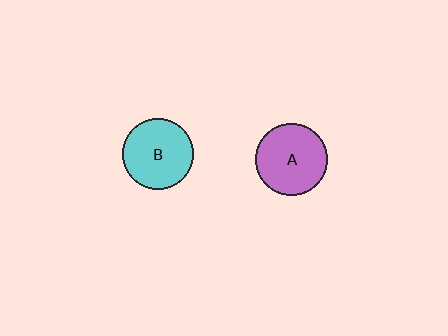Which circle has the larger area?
Circle A (purple).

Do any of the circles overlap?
No, none of the circles overlap.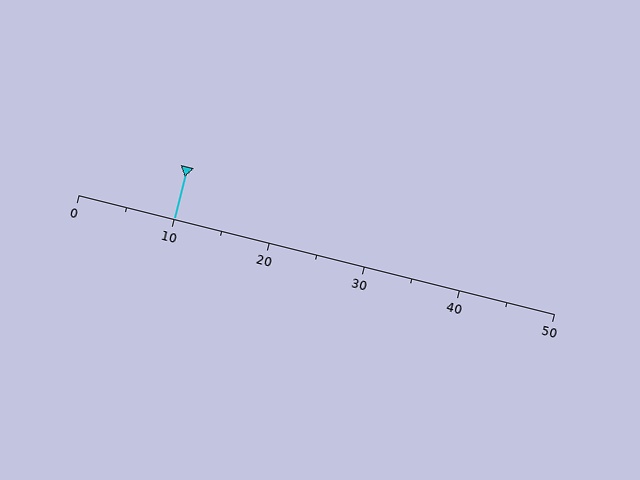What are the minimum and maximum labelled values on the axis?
The axis runs from 0 to 50.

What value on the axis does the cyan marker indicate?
The marker indicates approximately 10.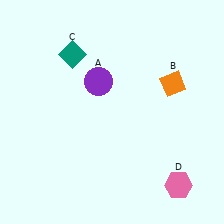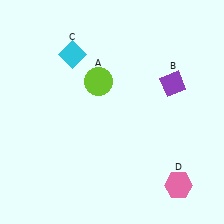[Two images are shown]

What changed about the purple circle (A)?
In Image 1, A is purple. In Image 2, it changed to lime.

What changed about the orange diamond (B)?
In Image 1, B is orange. In Image 2, it changed to purple.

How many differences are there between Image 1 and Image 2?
There are 3 differences between the two images.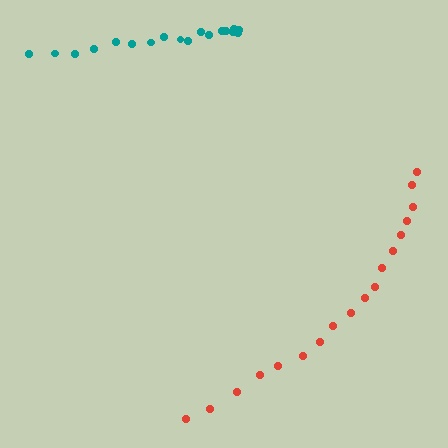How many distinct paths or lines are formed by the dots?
There are 2 distinct paths.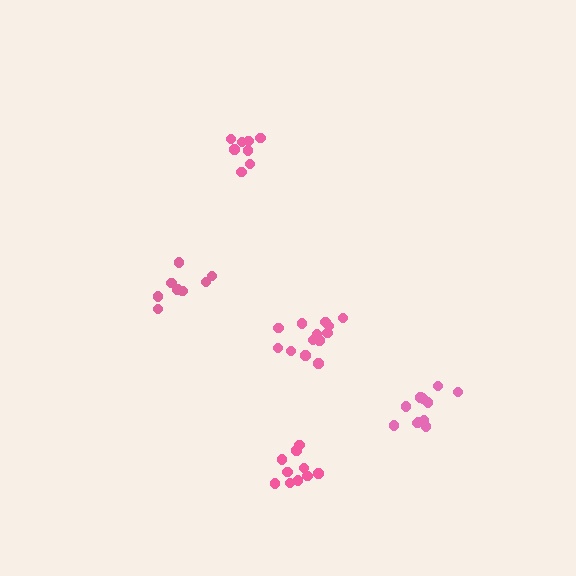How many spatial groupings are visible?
There are 5 spatial groupings.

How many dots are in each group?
Group 1: 8 dots, Group 2: 10 dots, Group 3: 13 dots, Group 4: 8 dots, Group 5: 11 dots (50 total).